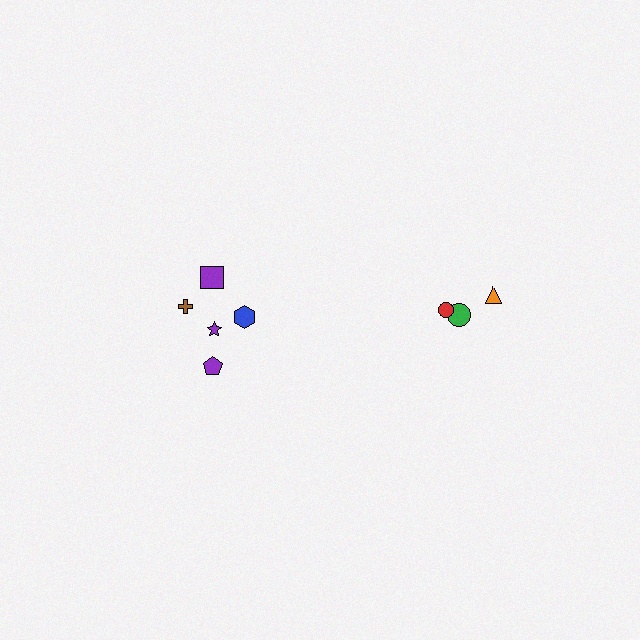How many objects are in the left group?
There are 5 objects.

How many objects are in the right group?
There are 3 objects.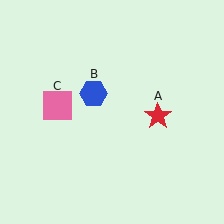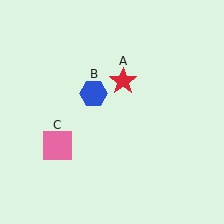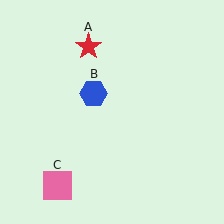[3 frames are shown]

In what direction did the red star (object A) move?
The red star (object A) moved up and to the left.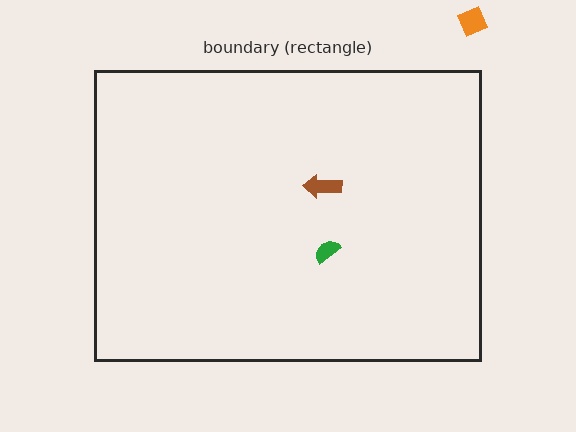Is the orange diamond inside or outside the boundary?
Outside.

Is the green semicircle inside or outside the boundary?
Inside.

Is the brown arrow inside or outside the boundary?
Inside.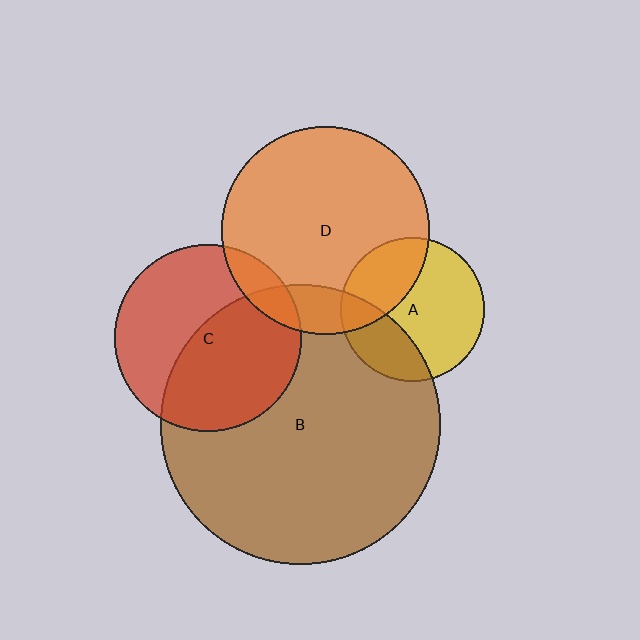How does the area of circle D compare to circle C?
Approximately 1.2 times.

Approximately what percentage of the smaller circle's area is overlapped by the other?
Approximately 50%.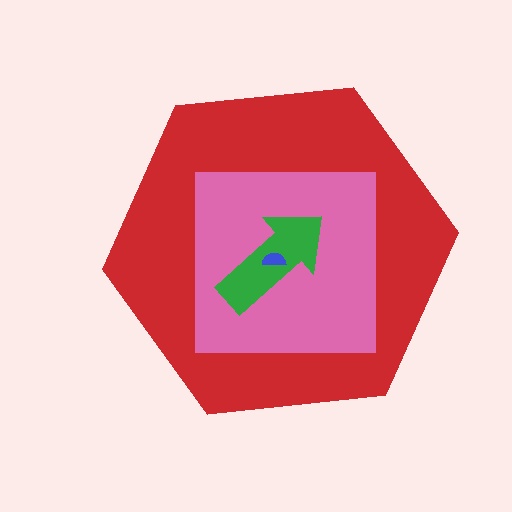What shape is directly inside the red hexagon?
The pink square.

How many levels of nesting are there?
4.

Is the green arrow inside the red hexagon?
Yes.